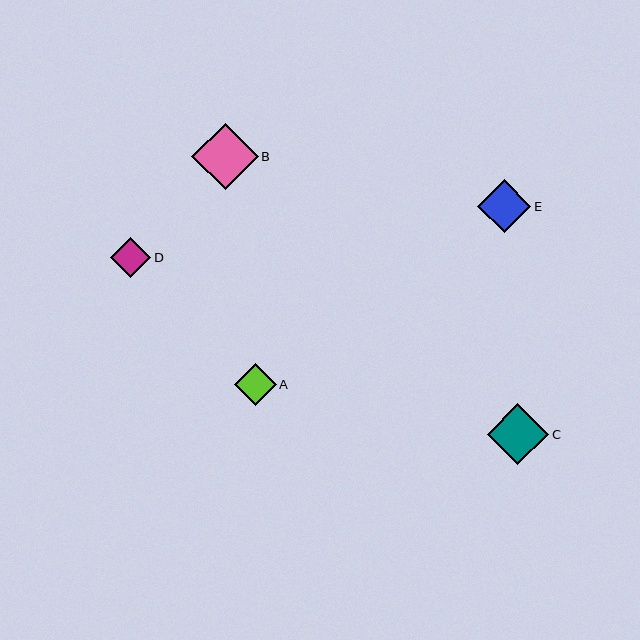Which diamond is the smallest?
Diamond D is the smallest with a size of approximately 40 pixels.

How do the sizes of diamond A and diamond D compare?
Diamond A and diamond D are approximately the same size.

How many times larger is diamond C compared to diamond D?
Diamond C is approximately 1.5 times the size of diamond D.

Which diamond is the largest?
Diamond B is the largest with a size of approximately 66 pixels.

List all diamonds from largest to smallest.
From largest to smallest: B, C, E, A, D.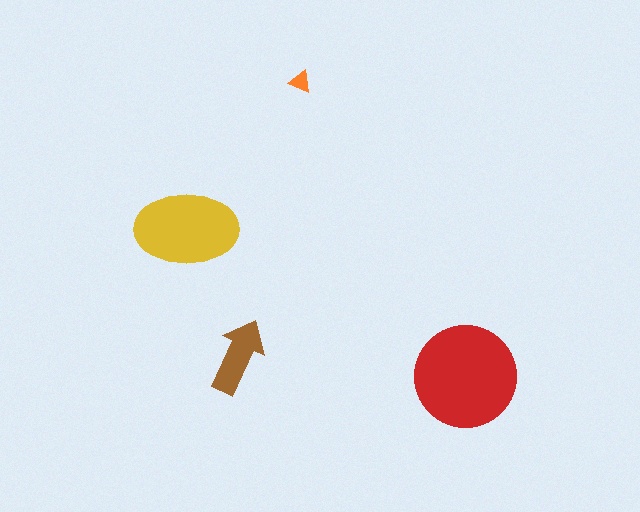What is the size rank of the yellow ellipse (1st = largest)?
2nd.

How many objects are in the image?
There are 4 objects in the image.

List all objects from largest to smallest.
The red circle, the yellow ellipse, the brown arrow, the orange triangle.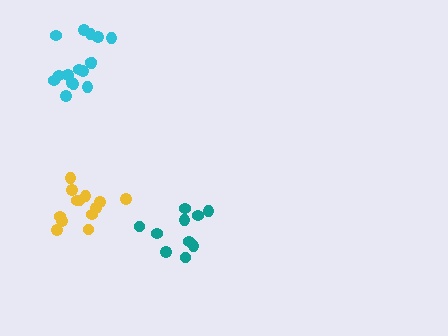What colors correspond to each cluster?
The clusters are colored: teal, cyan, yellow.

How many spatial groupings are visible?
There are 3 spatial groupings.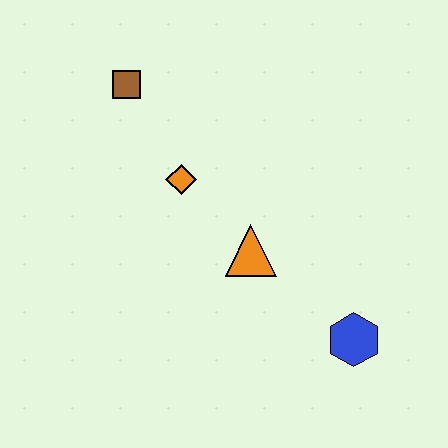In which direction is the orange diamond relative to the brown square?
The orange diamond is below the brown square.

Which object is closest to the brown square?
The orange diamond is closest to the brown square.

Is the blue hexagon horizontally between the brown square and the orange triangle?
No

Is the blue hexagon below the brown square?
Yes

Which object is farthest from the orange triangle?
The brown square is farthest from the orange triangle.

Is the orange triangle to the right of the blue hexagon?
No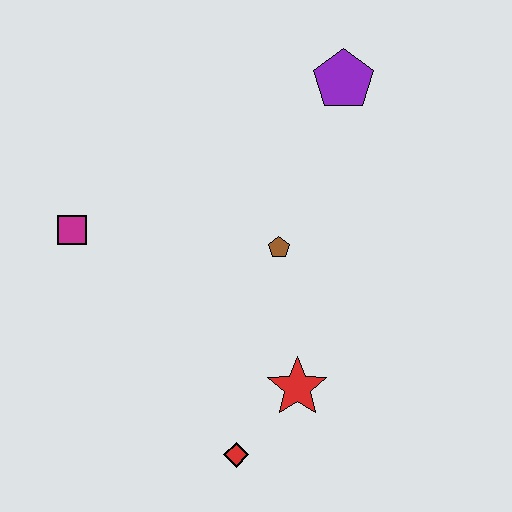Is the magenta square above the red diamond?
Yes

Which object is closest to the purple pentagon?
The brown pentagon is closest to the purple pentagon.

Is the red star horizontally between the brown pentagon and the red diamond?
No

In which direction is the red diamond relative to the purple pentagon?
The red diamond is below the purple pentagon.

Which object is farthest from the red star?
The purple pentagon is farthest from the red star.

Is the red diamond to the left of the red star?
Yes